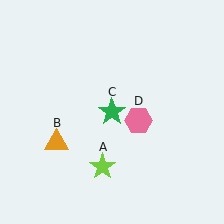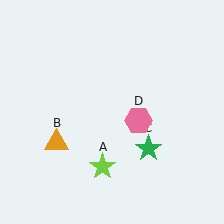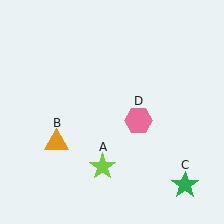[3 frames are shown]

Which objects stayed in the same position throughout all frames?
Lime star (object A) and orange triangle (object B) and pink hexagon (object D) remained stationary.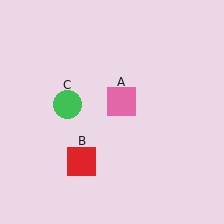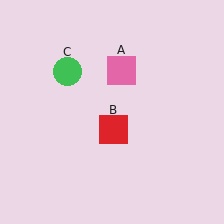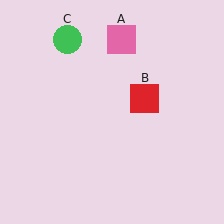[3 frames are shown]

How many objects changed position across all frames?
3 objects changed position: pink square (object A), red square (object B), green circle (object C).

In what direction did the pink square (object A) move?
The pink square (object A) moved up.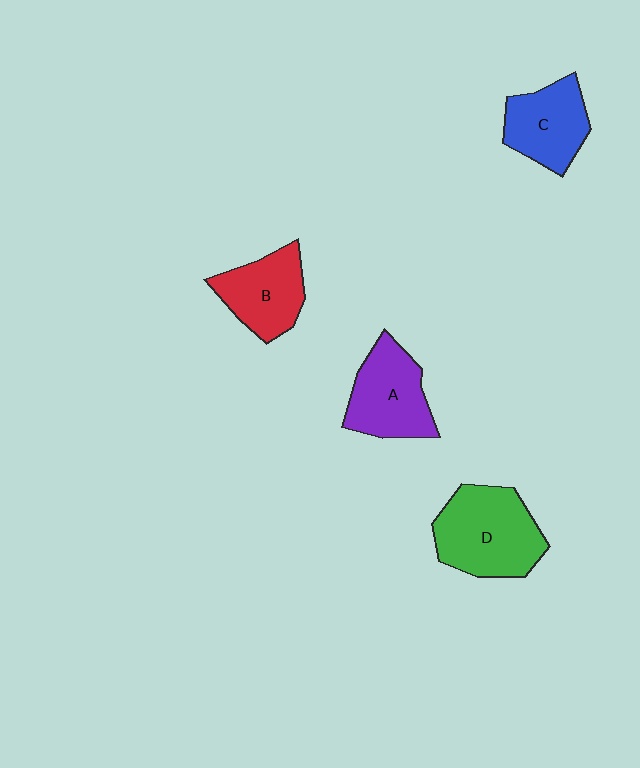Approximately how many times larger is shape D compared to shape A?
Approximately 1.2 times.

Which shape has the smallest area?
Shape B (red).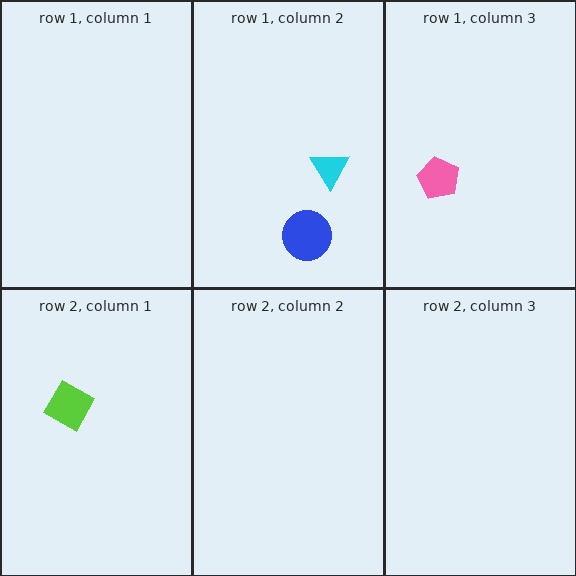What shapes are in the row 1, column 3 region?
The pink pentagon.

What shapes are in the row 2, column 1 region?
The lime diamond.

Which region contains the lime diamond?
The row 2, column 1 region.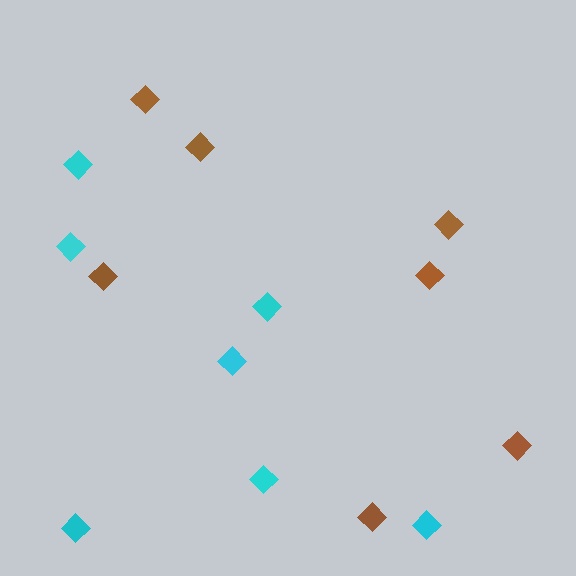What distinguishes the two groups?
There are 2 groups: one group of cyan diamonds (7) and one group of brown diamonds (7).